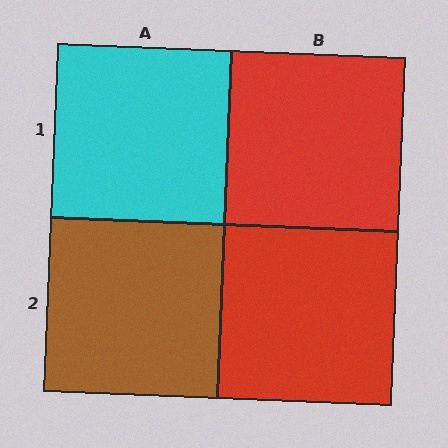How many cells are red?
2 cells are red.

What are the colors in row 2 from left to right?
Brown, red.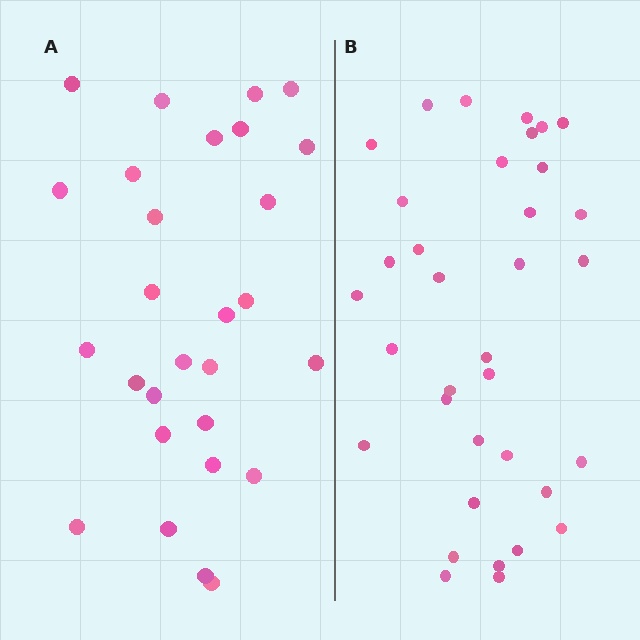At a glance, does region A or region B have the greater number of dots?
Region B (the right region) has more dots.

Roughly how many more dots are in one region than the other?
Region B has roughly 8 or so more dots than region A.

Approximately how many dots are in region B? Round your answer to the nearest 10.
About 40 dots. (The exact count is 35, which rounds to 40.)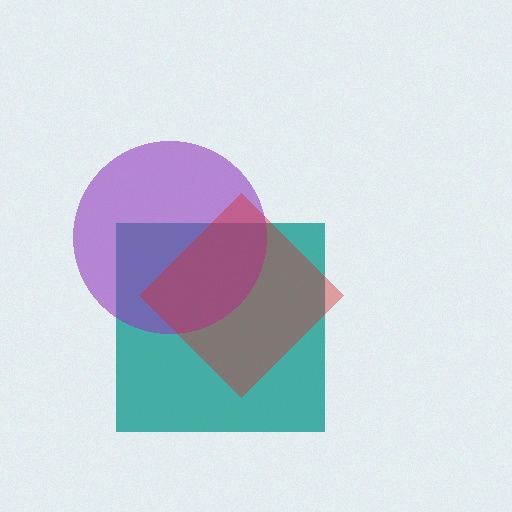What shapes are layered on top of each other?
The layered shapes are: a teal square, a purple circle, a red diamond.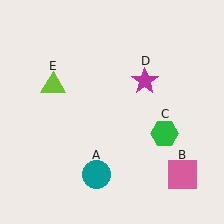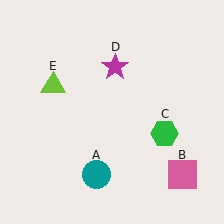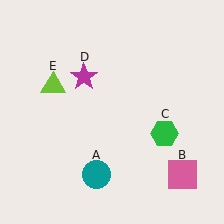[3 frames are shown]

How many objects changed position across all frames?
1 object changed position: magenta star (object D).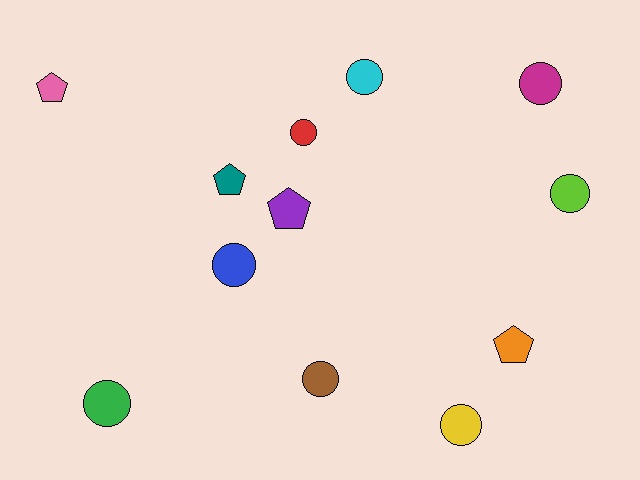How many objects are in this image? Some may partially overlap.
There are 12 objects.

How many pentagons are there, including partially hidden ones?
There are 4 pentagons.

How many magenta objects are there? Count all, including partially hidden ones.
There is 1 magenta object.